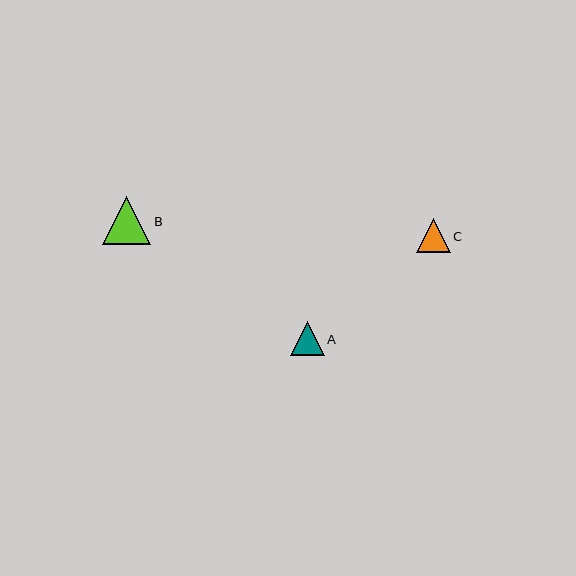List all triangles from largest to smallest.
From largest to smallest: B, C, A.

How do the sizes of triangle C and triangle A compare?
Triangle C and triangle A are approximately the same size.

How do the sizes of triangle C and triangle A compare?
Triangle C and triangle A are approximately the same size.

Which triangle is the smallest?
Triangle A is the smallest with a size of approximately 34 pixels.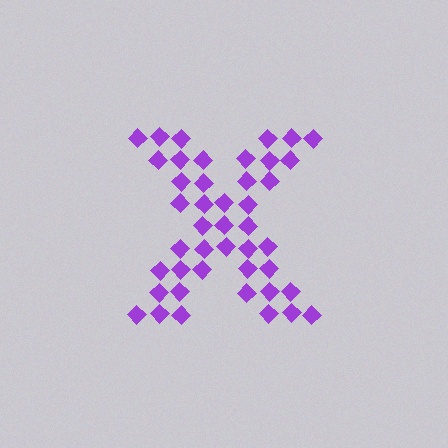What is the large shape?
The large shape is the letter X.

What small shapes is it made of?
It is made of small diamonds.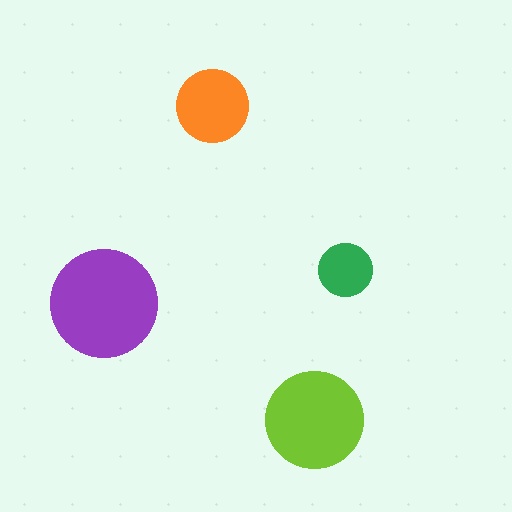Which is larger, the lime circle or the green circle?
The lime one.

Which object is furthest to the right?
The green circle is rightmost.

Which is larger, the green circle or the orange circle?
The orange one.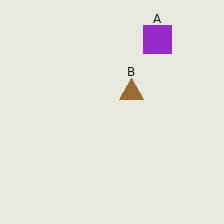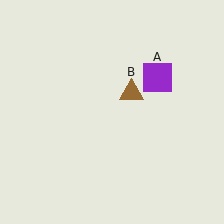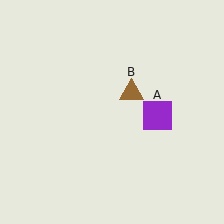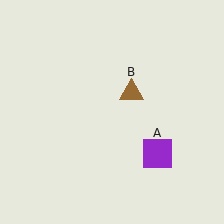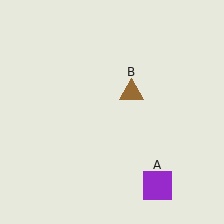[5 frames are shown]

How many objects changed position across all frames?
1 object changed position: purple square (object A).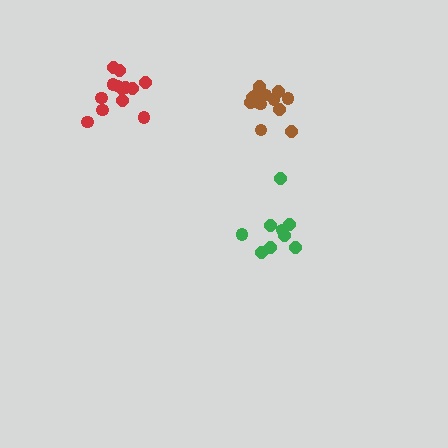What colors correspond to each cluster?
The clusters are colored: green, brown, red.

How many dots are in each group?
Group 1: 9 dots, Group 2: 13 dots, Group 3: 14 dots (36 total).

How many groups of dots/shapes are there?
There are 3 groups.